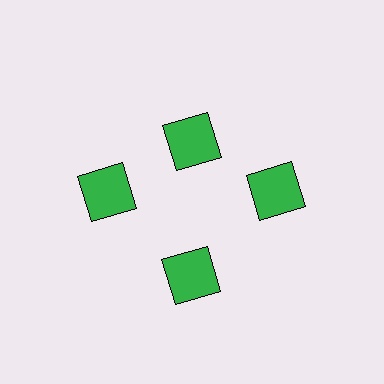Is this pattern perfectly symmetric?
No. The 4 green squares are arranged in a ring, but one element near the 12 o'clock position is pulled inward toward the center, breaking the 4-fold rotational symmetry.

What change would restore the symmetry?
The symmetry would be restored by moving it outward, back onto the ring so that all 4 squares sit at equal angles and equal distance from the center.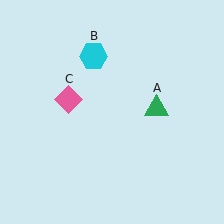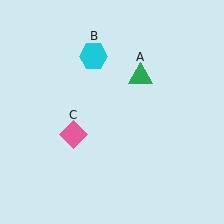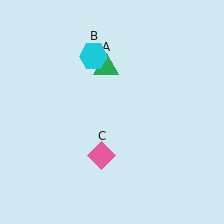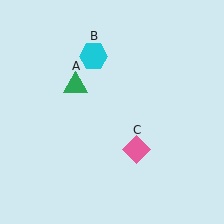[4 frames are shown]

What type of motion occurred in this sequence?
The green triangle (object A), pink diamond (object C) rotated counterclockwise around the center of the scene.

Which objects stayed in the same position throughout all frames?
Cyan hexagon (object B) remained stationary.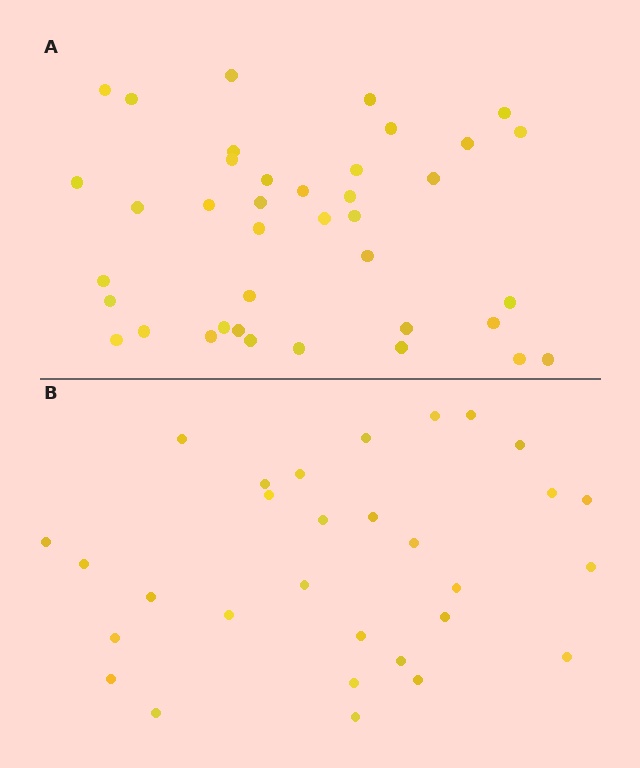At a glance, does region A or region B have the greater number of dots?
Region A (the top region) has more dots.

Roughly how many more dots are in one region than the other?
Region A has roughly 8 or so more dots than region B.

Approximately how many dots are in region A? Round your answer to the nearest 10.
About 40 dots. (The exact count is 39, which rounds to 40.)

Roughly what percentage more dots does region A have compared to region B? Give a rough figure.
About 30% more.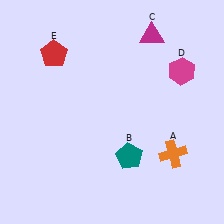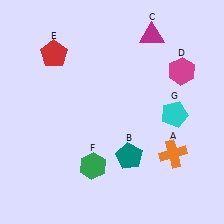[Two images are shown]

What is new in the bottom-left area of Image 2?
A green hexagon (F) was added in the bottom-left area of Image 2.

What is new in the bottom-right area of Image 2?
A cyan pentagon (G) was added in the bottom-right area of Image 2.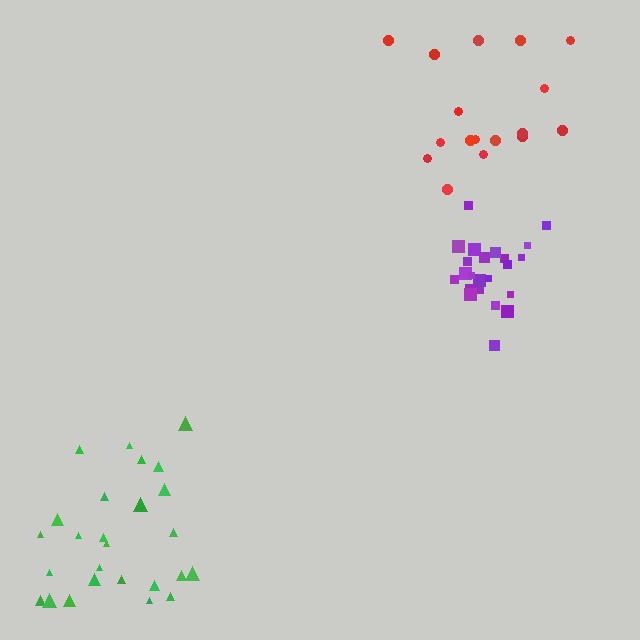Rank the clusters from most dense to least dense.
purple, green, red.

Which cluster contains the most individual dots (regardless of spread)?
Green (26).